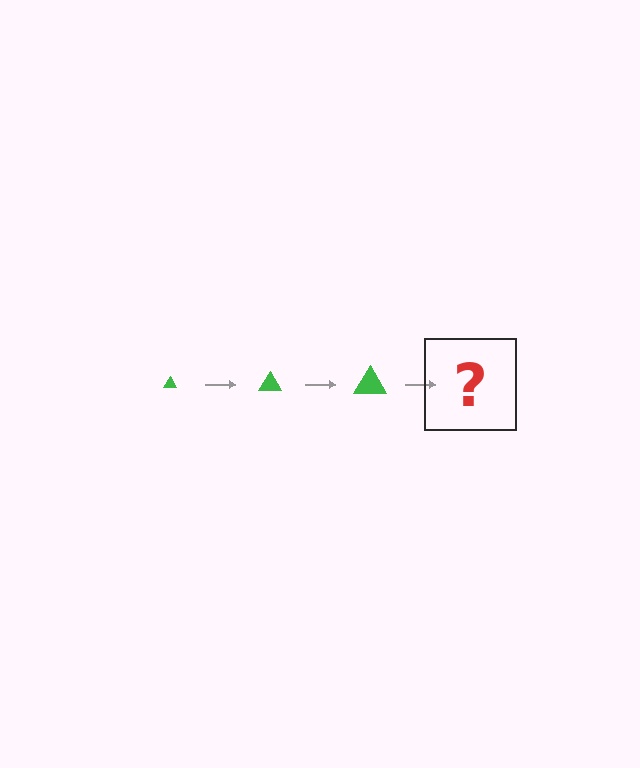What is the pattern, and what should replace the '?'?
The pattern is that the triangle gets progressively larger each step. The '?' should be a green triangle, larger than the previous one.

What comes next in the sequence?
The next element should be a green triangle, larger than the previous one.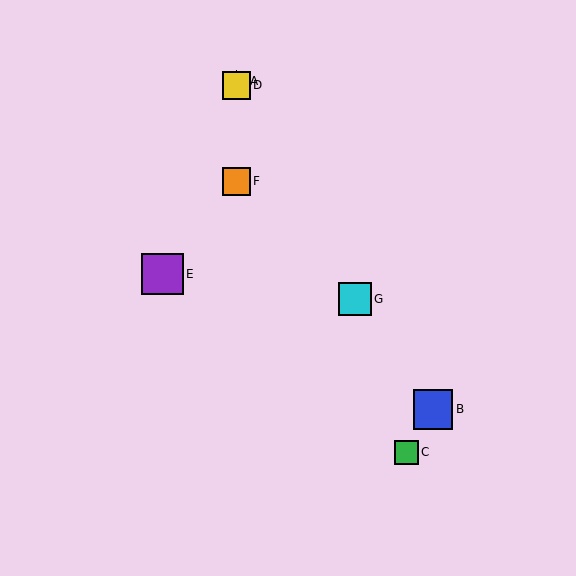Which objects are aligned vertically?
Objects A, D, F are aligned vertically.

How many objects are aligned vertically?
3 objects (A, D, F) are aligned vertically.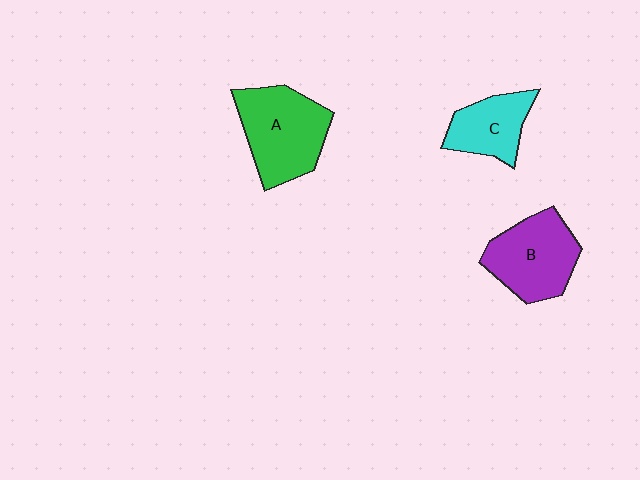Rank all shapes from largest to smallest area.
From largest to smallest: A (green), B (purple), C (cyan).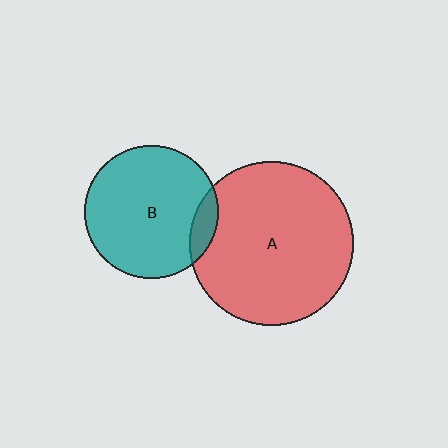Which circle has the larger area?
Circle A (red).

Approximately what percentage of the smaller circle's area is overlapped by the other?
Approximately 10%.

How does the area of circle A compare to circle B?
Approximately 1.5 times.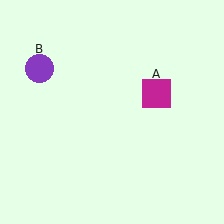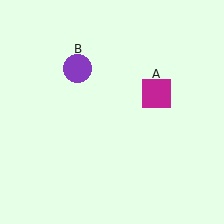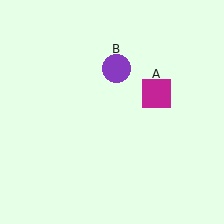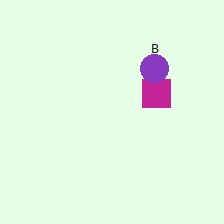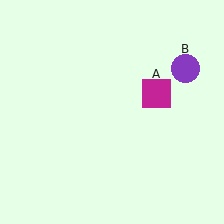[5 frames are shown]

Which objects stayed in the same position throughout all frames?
Magenta square (object A) remained stationary.